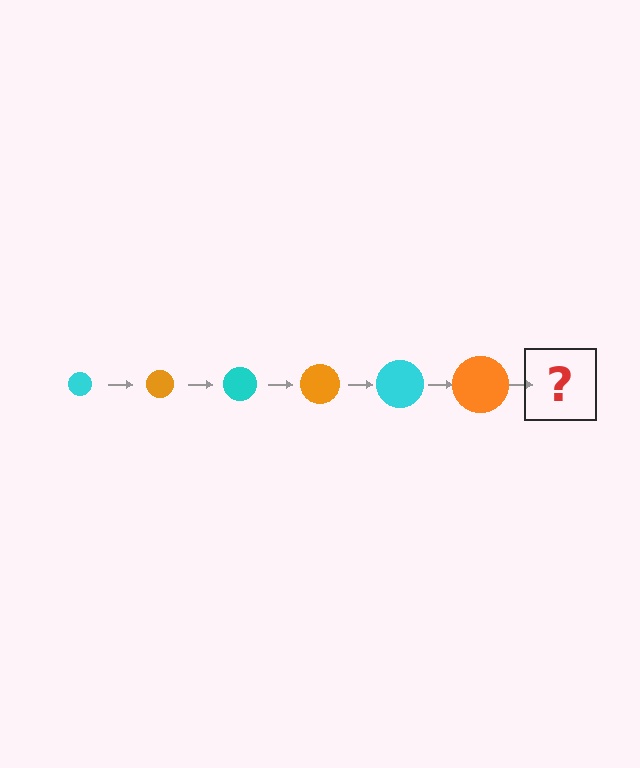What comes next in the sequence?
The next element should be a cyan circle, larger than the previous one.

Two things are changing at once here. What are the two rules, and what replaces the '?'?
The two rules are that the circle grows larger each step and the color cycles through cyan and orange. The '?' should be a cyan circle, larger than the previous one.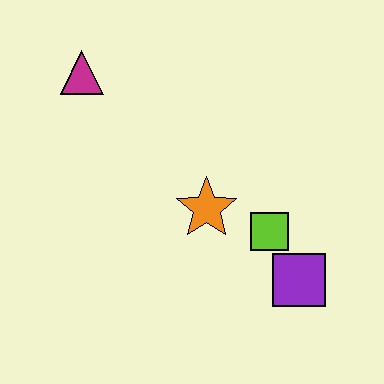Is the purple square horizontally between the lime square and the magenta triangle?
No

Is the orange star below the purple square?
No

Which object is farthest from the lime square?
The magenta triangle is farthest from the lime square.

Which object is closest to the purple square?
The lime square is closest to the purple square.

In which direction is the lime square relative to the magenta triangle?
The lime square is to the right of the magenta triangle.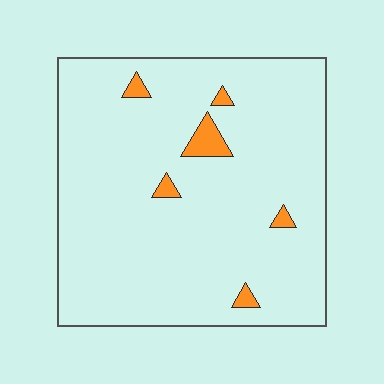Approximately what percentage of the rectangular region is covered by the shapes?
Approximately 5%.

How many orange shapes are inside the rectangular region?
6.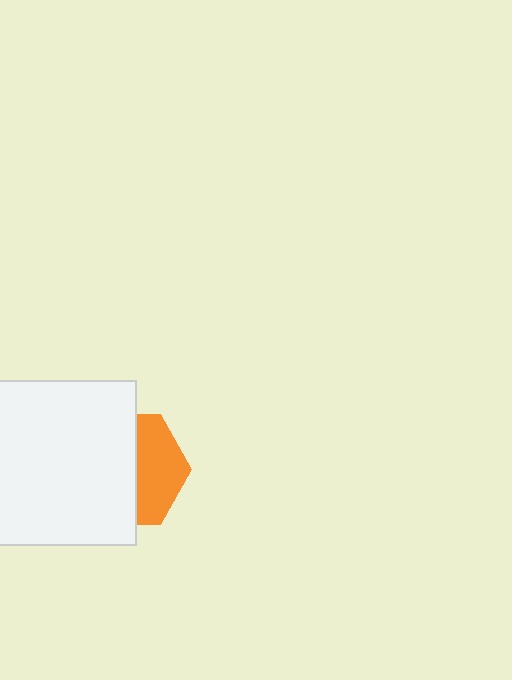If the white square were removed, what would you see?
You would see the complete orange hexagon.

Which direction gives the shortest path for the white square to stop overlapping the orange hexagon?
Moving left gives the shortest separation.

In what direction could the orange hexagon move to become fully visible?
The orange hexagon could move right. That would shift it out from behind the white square entirely.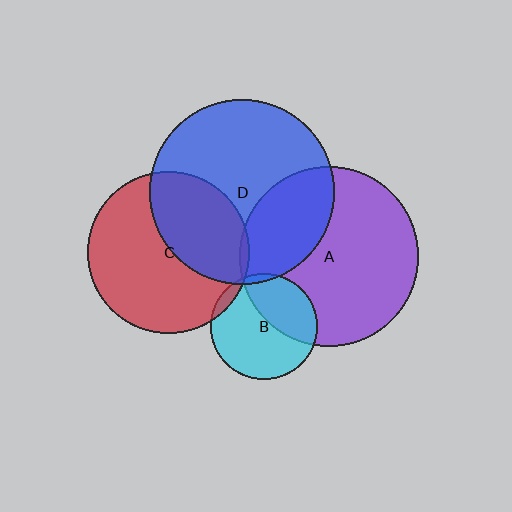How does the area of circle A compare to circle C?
Approximately 1.2 times.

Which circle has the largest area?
Circle D (blue).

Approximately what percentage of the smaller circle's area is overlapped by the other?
Approximately 40%.